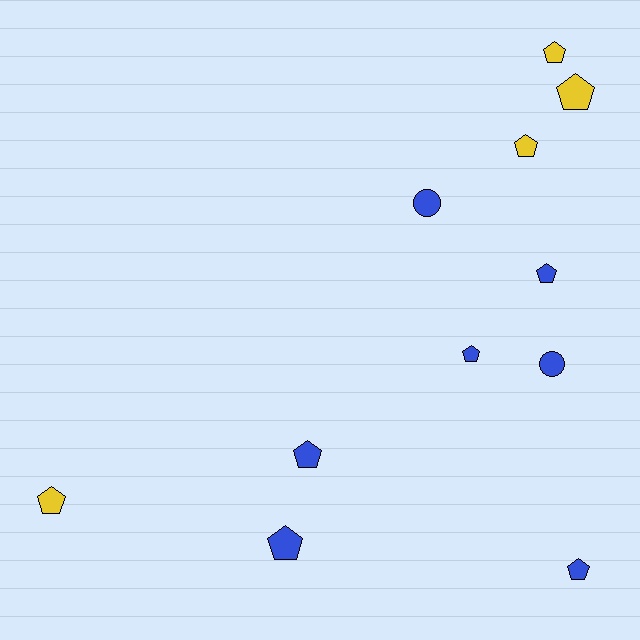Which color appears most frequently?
Blue, with 7 objects.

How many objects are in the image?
There are 11 objects.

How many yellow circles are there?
There are no yellow circles.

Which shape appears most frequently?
Pentagon, with 9 objects.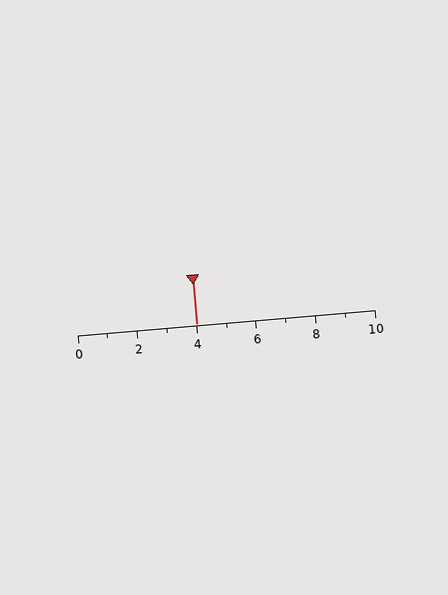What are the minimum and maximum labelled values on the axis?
The axis runs from 0 to 10.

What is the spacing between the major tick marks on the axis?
The major ticks are spaced 2 apart.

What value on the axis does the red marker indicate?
The marker indicates approximately 4.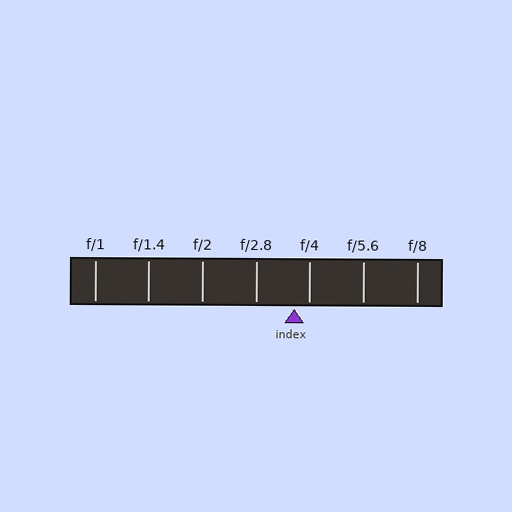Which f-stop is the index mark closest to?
The index mark is closest to f/4.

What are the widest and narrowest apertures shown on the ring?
The widest aperture shown is f/1 and the narrowest is f/8.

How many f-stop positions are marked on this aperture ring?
There are 7 f-stop positions marked.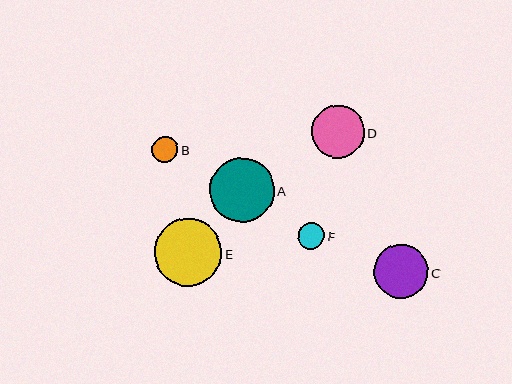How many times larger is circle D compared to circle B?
Circle D is approximately 2.0 times the size of circle B.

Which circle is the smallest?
Circle B is the smallest with a size of approximately 26 pixels.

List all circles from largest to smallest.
From largest to smallest: E, A, C, D, F, B.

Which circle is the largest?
Circle E is the largest with a size of approximately 68 pixels.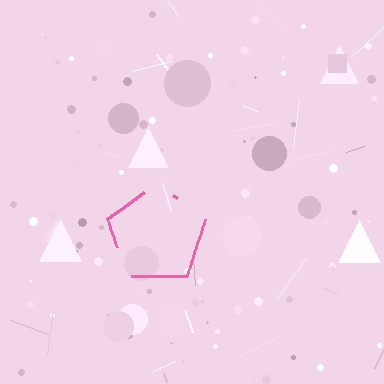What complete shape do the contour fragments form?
The contour fragments form a pentagon.